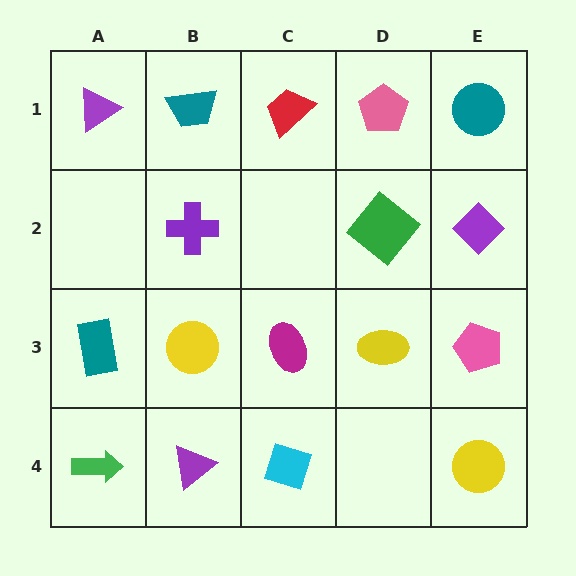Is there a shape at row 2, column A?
No, that cell is empty.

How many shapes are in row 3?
5 shapes.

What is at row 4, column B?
A purple triangle.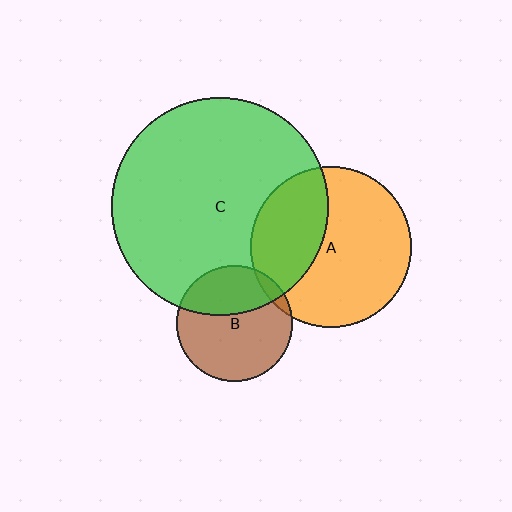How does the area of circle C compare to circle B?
Approximately 3.5 times.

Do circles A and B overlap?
Yes.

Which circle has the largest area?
Circle C (green).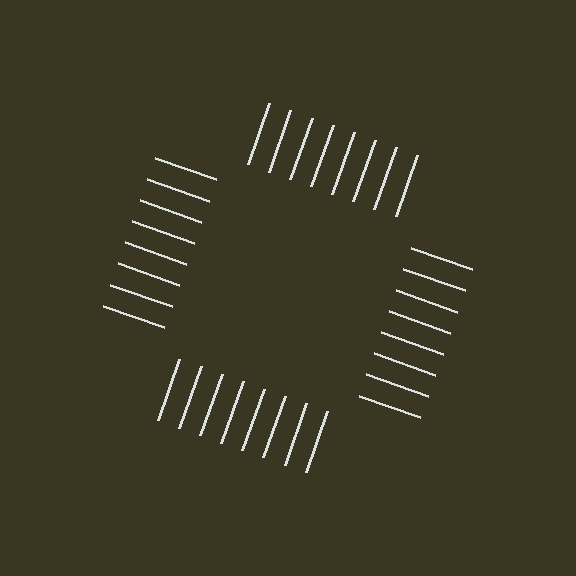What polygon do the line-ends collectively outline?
An illusory square — the line segments terminate on its edges but no continuous stroke is drawn.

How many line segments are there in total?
32 — 8 along each of the 4 edges.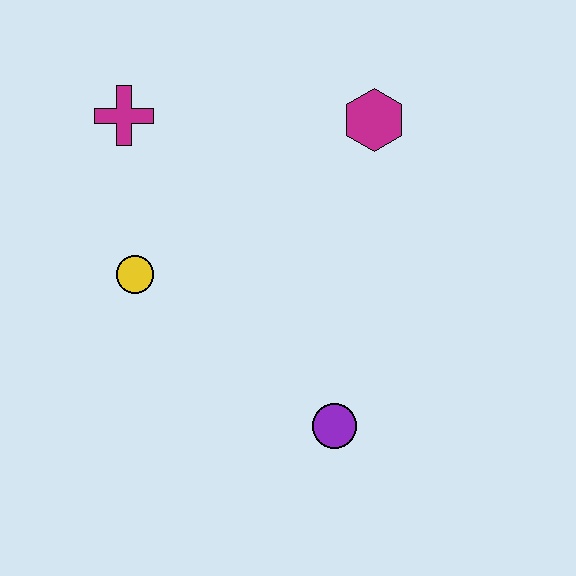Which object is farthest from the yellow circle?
The magenta hexagon is farthest from the yellow circle.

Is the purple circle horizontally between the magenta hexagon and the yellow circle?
Yes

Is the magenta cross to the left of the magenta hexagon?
Yes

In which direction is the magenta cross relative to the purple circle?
The magenta cross is above the purple circle.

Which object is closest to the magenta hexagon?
The magenta cross is closest to the magenta hexagon.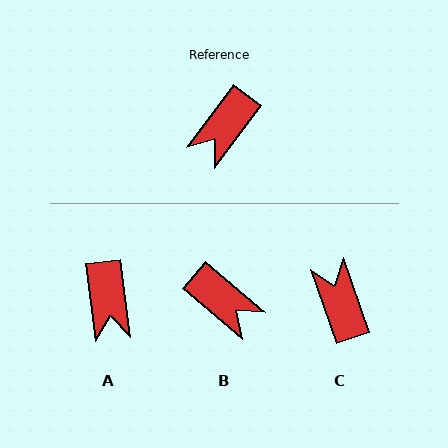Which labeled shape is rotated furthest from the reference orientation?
C, about 124 degrees away.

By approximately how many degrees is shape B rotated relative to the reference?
Approximately 87 degrees counter-clockwise.